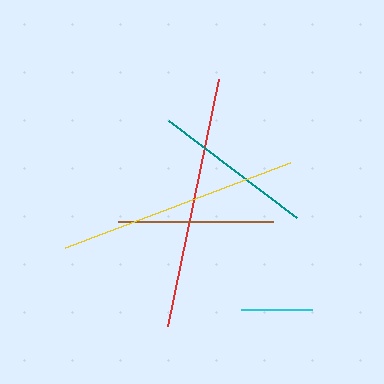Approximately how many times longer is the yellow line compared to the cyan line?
The yellow line is approximately 3.4 times the length of the cyan line.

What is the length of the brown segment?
The brown segment is approximately 154 pixels long.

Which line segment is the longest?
The red line is the longest at approximately 252 pixels.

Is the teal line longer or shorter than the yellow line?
The yellow line is longer than the teal line.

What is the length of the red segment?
The red segment is approximately 252 pixels long.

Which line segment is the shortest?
The cyan line is the shortest at approximately 71 pixels.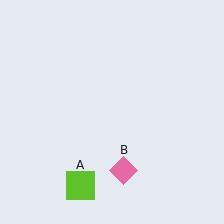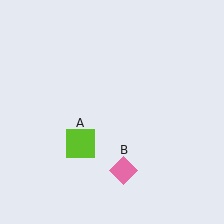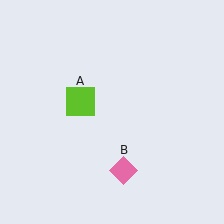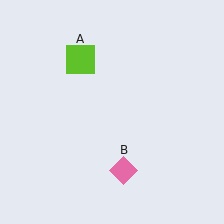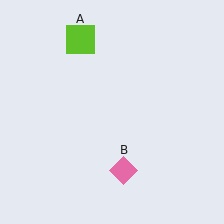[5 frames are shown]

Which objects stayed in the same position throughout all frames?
Pink diamond (object B) remained stationary.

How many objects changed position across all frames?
1 object changed position: lime square (object A).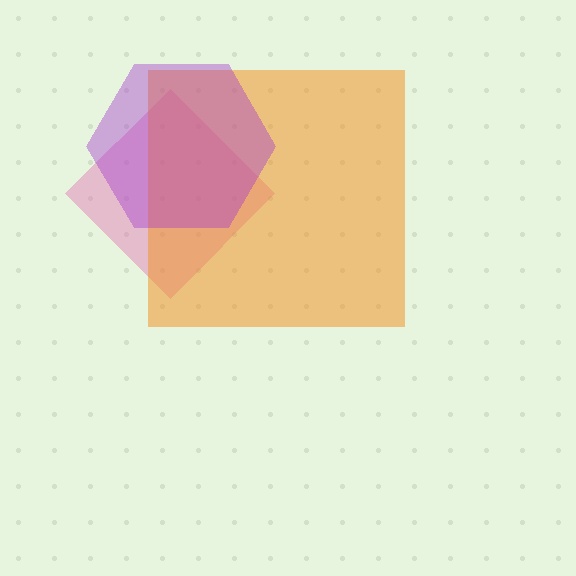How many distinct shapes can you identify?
There are 3 distinct shapes: a pink diamond, an orange square, a purple hexagon.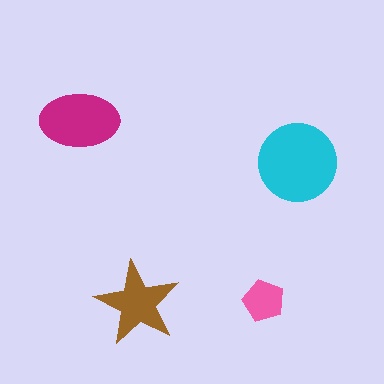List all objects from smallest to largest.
The pink pentagon, the brown star, the magenta ellipse, the cyan circle.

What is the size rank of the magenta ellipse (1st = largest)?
2nd.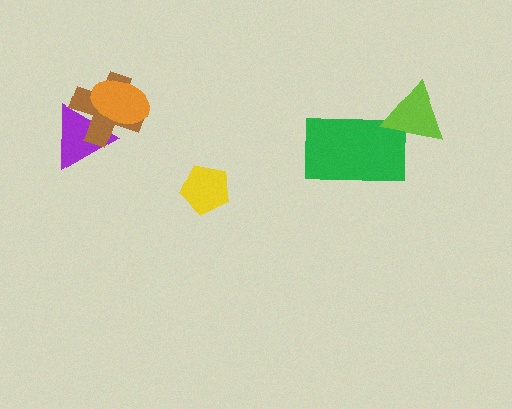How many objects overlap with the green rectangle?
1 object overlaps with the green rectangle.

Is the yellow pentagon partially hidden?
No, no other shape covers it.